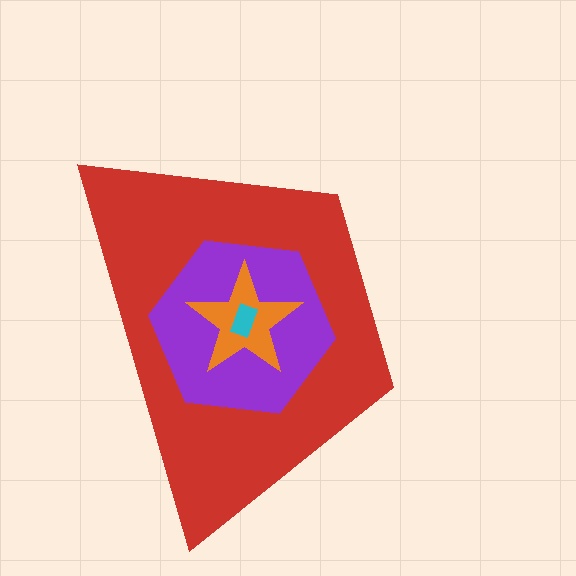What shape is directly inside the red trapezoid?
The purple hexagon.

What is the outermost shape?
The red trapezoid.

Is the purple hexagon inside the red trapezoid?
Yes.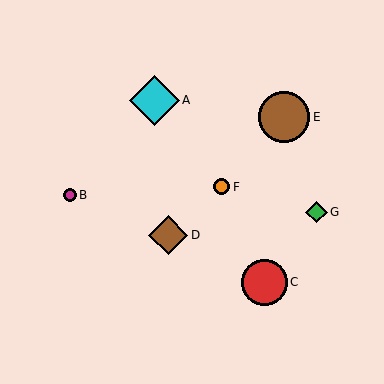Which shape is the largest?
The brown circle (labeled E) is the largest.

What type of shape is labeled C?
Shape C is a red circle.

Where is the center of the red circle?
The center of the red circle is at (264, 282).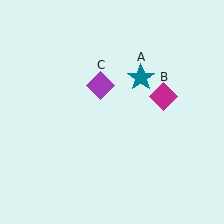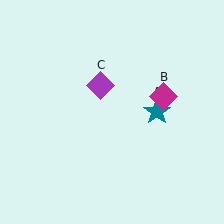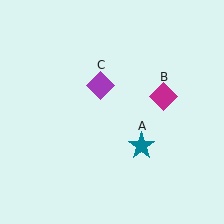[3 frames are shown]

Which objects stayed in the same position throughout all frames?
Magenta diamond (object B) and purple diamond (object C) remained stationary.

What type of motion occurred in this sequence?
The teal star (object A) rotated clockwise around the center of the scene.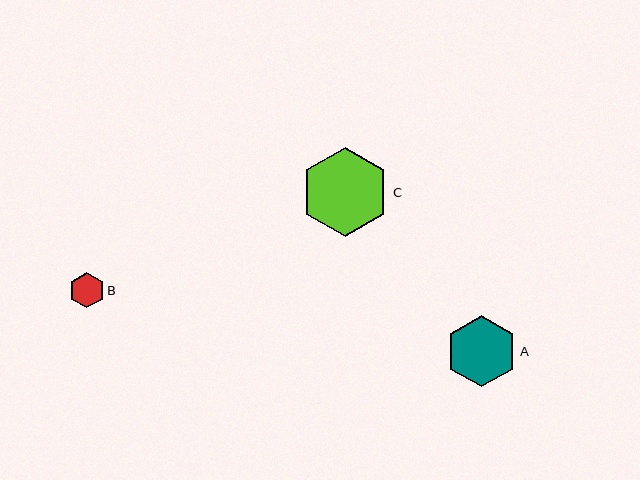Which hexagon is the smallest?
Hexagon B is the smallest with a size of approximately 36 pixels.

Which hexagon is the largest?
Hexagon C is the largest with a size of approximately 88 pixels.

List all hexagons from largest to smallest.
From largest to smallest: C, A, B.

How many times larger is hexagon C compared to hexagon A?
Hexagon C is approximately 1.2 times the size of hexagon A.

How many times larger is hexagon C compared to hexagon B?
Hexagon C is approximately 2.5 times the size of hexagon B.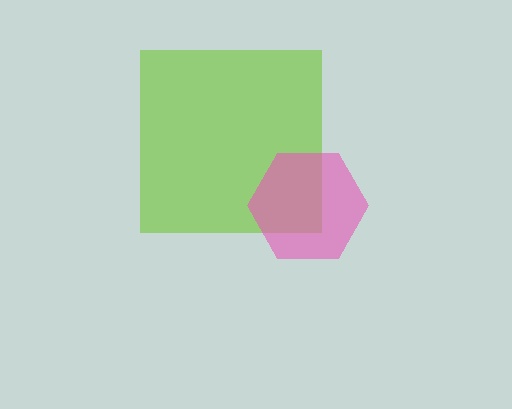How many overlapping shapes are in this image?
There are 2 overlapping shapes in the image.